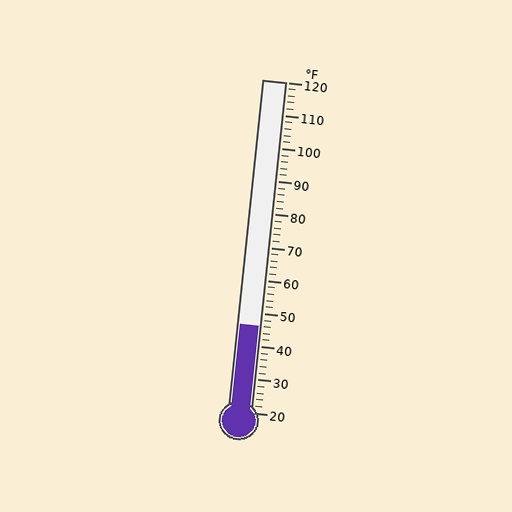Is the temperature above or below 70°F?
The temperature is below 70°F.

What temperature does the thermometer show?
The thermometer shows approximately 46°F.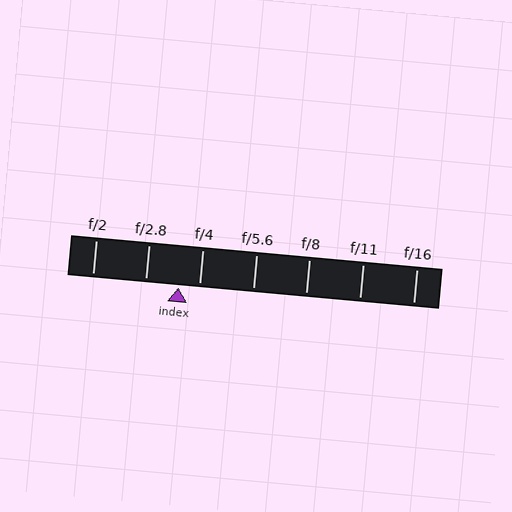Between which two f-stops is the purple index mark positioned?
The index mark is between f/2.8 and f/4.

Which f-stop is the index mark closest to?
The index mark is closest to f/4.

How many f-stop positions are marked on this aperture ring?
There are 7 f-stop positions marked.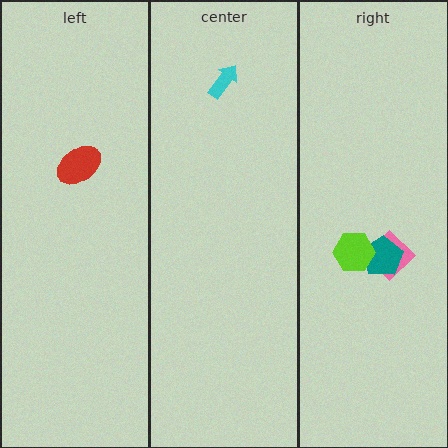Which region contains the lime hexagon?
The right region.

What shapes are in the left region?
The red ellipse.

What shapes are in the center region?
The cyan arrow.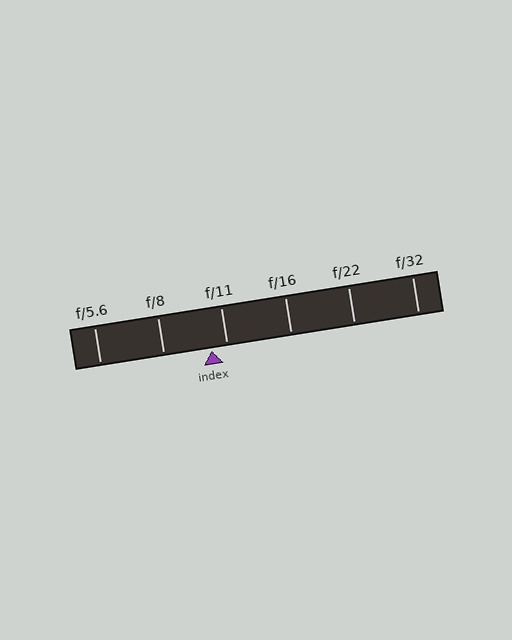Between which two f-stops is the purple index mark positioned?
The index mark is between f/8 and f/11.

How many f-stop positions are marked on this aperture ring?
There are 6 f-stop positions marked.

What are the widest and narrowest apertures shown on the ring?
The widest aperture shown is f/5.6 and the narrowest is f/32.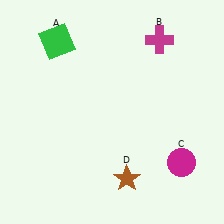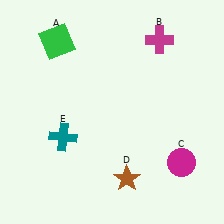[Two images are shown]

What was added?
A teal cross (E) was added in Image 2.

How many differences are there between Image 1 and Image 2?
There is 1 difference between the two images.